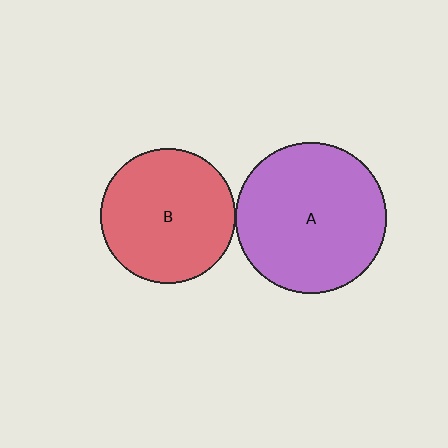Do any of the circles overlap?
No, none of the circles overlap.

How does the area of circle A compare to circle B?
Approximately 1.2 times.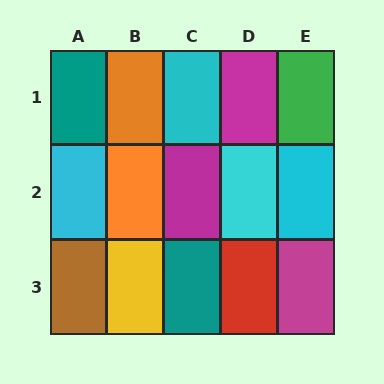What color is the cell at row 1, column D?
Magenta.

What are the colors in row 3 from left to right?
Brown, yellow, teal, red, magenta.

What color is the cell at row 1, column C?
Cyan.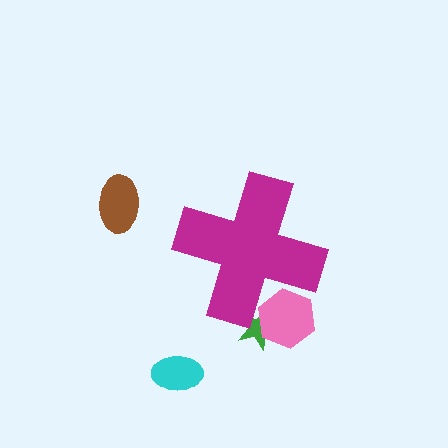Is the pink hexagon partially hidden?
Yes, the pink hexagon is partially hidden behind the magenta cross.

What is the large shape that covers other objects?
A magenta cross.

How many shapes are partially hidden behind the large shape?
2 shapes are partially hidden.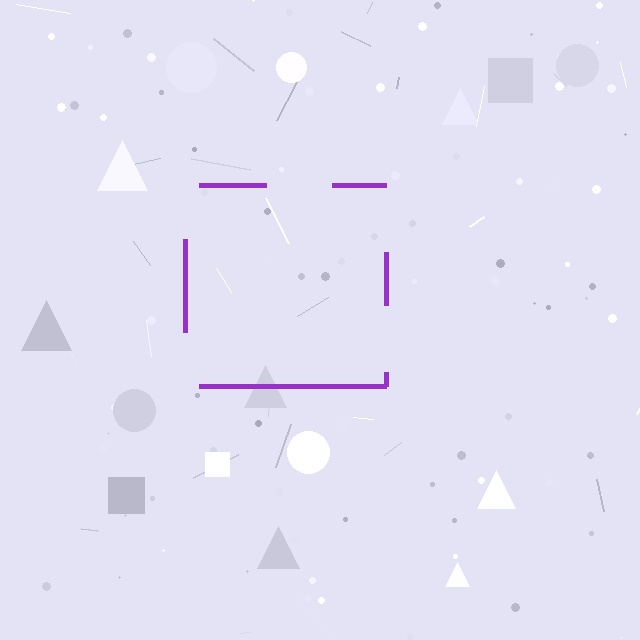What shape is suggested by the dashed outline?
The dashed outline suggests a square.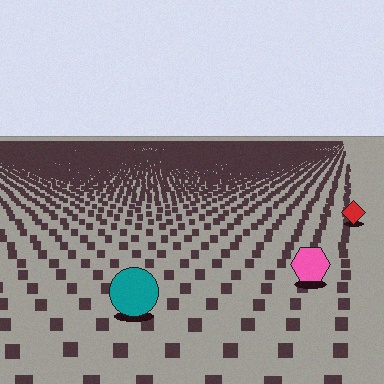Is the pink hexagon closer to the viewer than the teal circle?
No. The teal circle is closer — you can tell from the texture gradient: the ground texture is coarser near it.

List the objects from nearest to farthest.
From nearest to farthest: the teal circle, the pink hexagon, the red diamond.